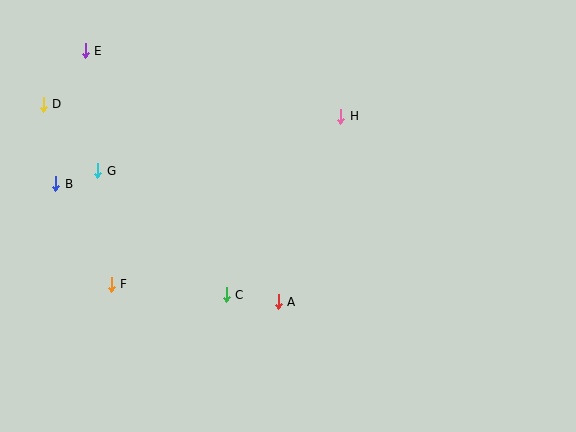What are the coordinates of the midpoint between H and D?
The midpoint between H and D is at (192, 110).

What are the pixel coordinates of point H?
Point H is at (341, 116).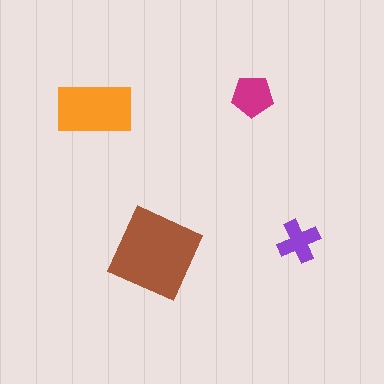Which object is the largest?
The brown diamond.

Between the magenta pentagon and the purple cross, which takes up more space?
The magenta pentagon.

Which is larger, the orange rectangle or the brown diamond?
The brown diamond.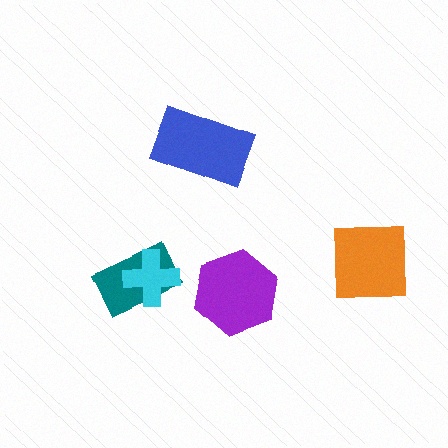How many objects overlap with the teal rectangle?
1 object overlaps with the teal rectangle.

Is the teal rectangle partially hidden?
Yes, it is partially covered by another shape.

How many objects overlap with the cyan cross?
1 object overlaps with the cyan cross.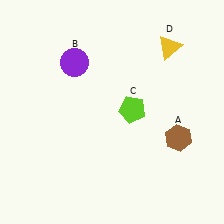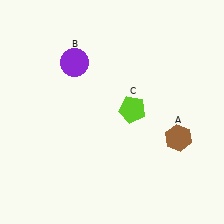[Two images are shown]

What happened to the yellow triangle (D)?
The yellow triangle (D) was removed in Image 2. It was in the top-right area of Image 1.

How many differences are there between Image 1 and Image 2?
There is 1 difference between the two images.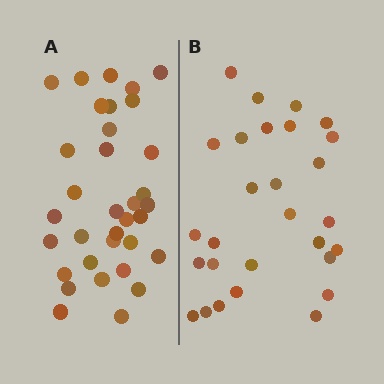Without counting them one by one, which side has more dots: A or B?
Region A (the left region) has more dots.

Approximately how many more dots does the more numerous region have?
Region A has about 6 more dots than region B.